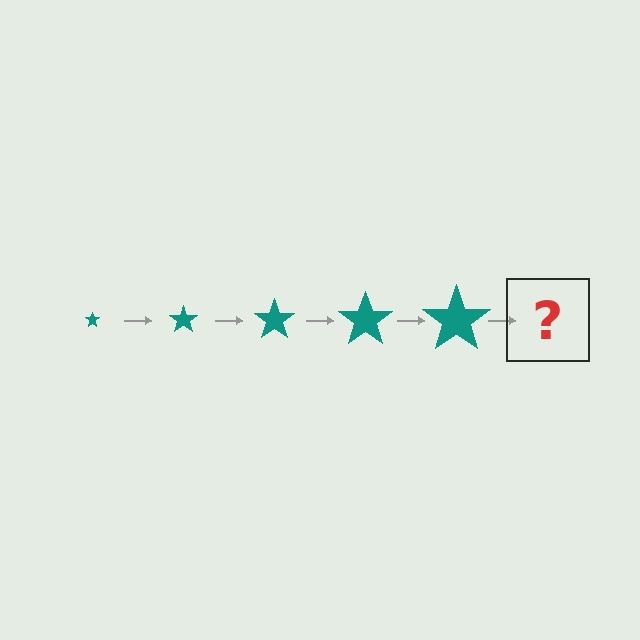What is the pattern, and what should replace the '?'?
The pattern is that the star gets progressively larger each step. The '?' should be a teal star, larger than the previous one.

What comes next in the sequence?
The next element should be a teal star, larger than the previous one.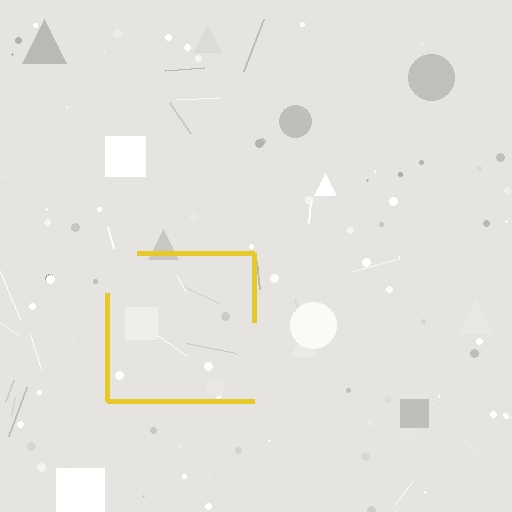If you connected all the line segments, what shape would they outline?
They would outline a square.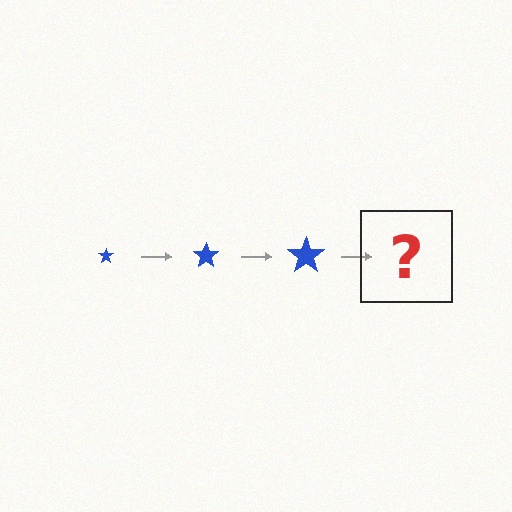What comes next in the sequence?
The next element should be a blue star, larger than the previous one.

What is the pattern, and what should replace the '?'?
The pattern is that the star gets progressively larger each step. The '?' should be a blue star, larger than the previous one.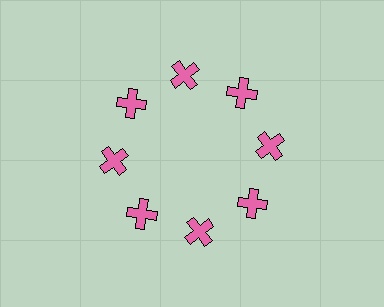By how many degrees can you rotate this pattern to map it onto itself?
The pattern maps onto itself every 45 degrees of rotation.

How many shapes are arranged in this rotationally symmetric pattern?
There are 8 shapes, arranged in 8 groups of 1.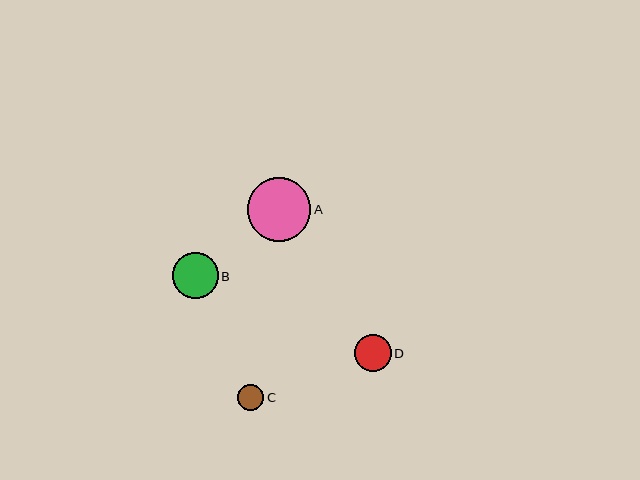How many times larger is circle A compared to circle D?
Circle A is approximately 1.7 times the size of circle D.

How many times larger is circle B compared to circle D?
Circle B is approximately 1.2 times the size of circle D.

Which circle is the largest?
Circle A is the largest with a size of approximately 63 pixels.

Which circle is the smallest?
Circle C is the smallest with a size of approximately 26 pixels.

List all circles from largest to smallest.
From largest to smallest: A, B, D, C.